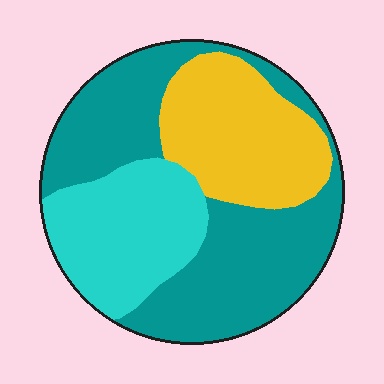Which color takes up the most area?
Teal, at roughly 50%.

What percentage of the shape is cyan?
Cyan covers about 25% of the shape.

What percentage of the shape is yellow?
Yellow takes up about one quarter (1/4) of the shape.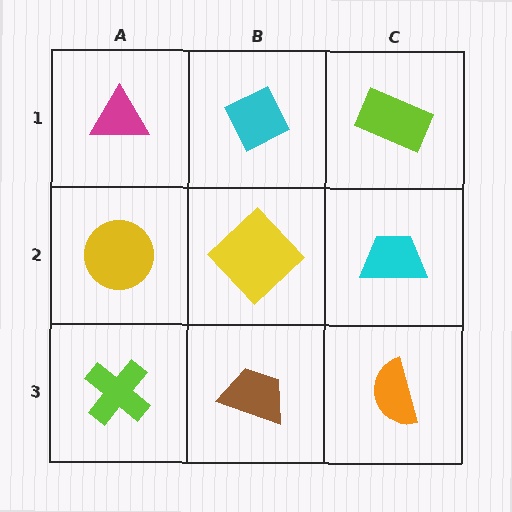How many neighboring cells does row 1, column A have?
2.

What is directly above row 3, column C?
A cyan trapezoid.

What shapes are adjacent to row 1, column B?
A yellow diamond (row 2, column B), a magenta triangle (row 1, column A), a lime rectangle (row 1, column C).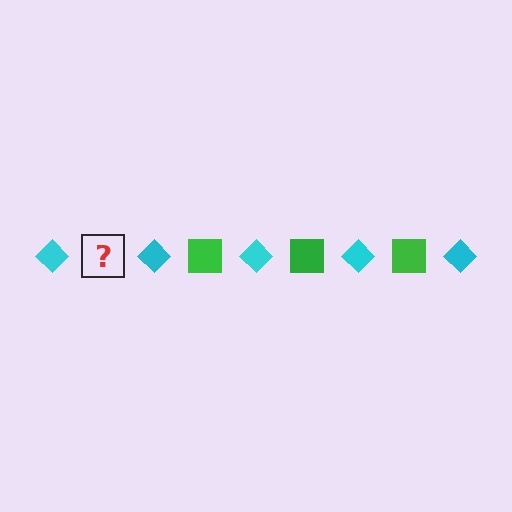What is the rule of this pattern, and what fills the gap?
The rule is that the pattern alternates between cyan diamond and green square. The gap should be filled with a green square.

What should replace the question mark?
The question mark should be replaced with a green square.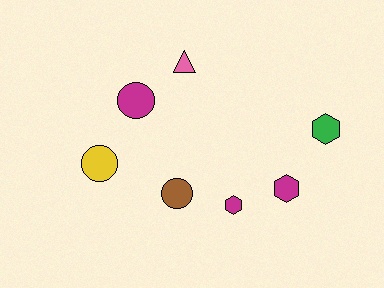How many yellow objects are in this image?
There is 1 yellow object.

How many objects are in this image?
There are 7 objects.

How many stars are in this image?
There are no stars.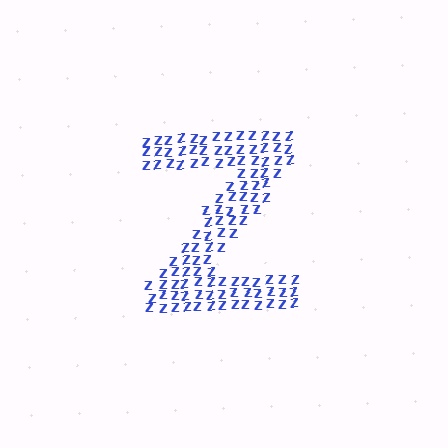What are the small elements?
The small elements are letter Z's.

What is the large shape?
The large shape is the letter Z.